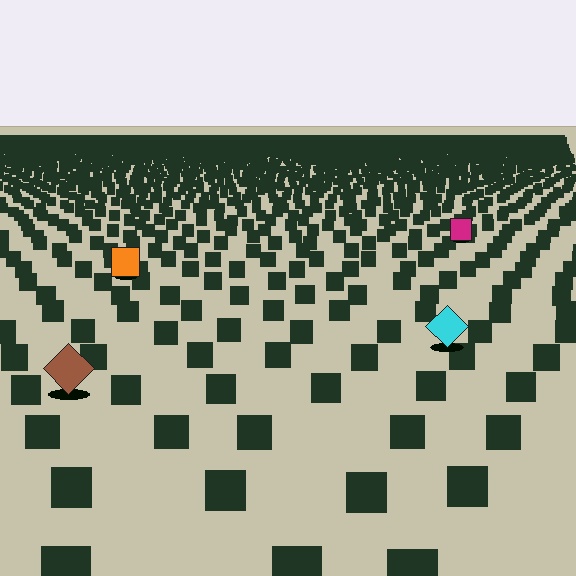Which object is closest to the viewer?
The brown diamond is closest. The texture marks near it are larger and more spread out.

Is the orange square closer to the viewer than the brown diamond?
No. The brown diamond is closer — you can tell from the texture gradient: the ground texture is coarser near it.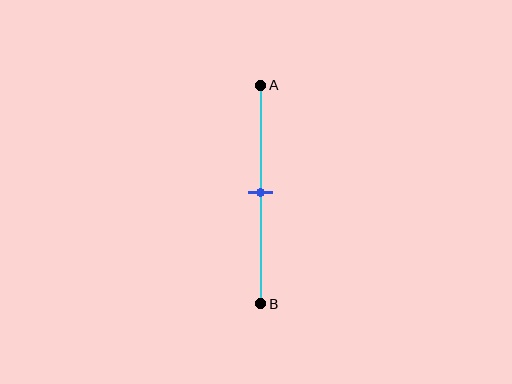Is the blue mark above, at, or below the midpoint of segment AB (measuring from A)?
The blue mark is approximately at the midpoint of segment AB.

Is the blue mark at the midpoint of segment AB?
Yes, the mark is approximately at the midpoint.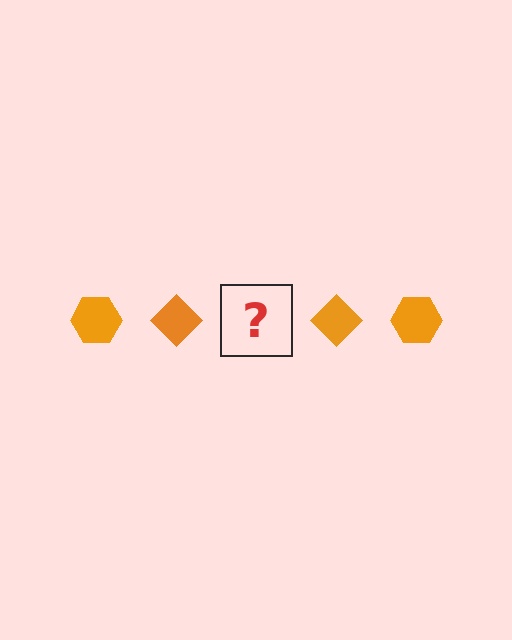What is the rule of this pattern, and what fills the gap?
The rule is that the pattern cycles through hexagon, diamond shapes in orange. The gap should be filled with an orange hexagon.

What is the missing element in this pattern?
The missing element is an orange hexagon.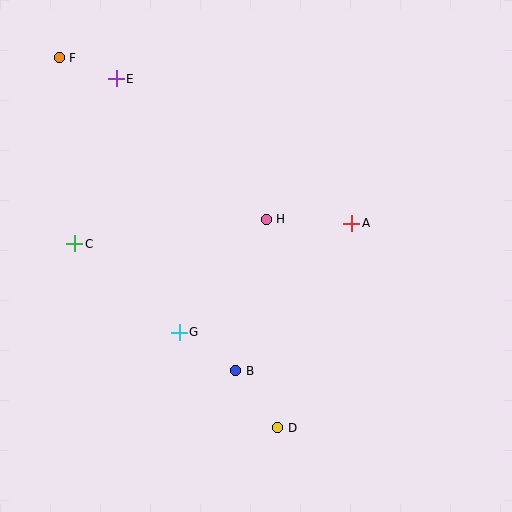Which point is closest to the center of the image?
Point H at (266, 219) is closest to the center.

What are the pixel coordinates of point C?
Point C is at (75, 244).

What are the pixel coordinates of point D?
Point D is at (277, 428).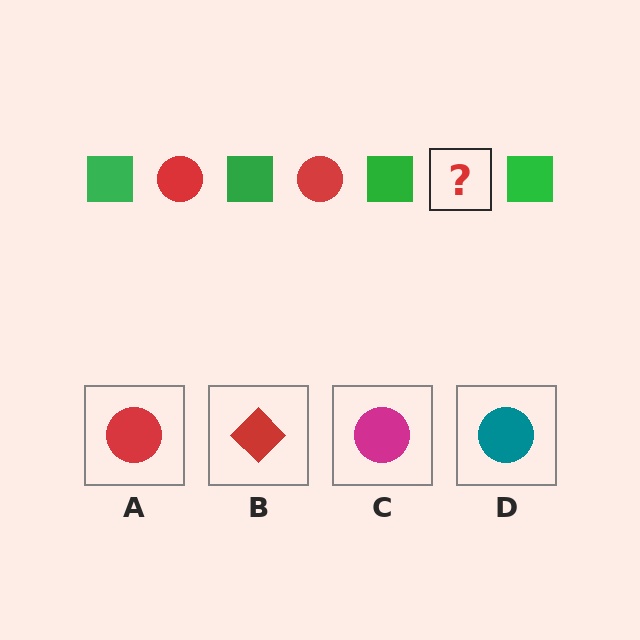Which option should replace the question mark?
Option A.